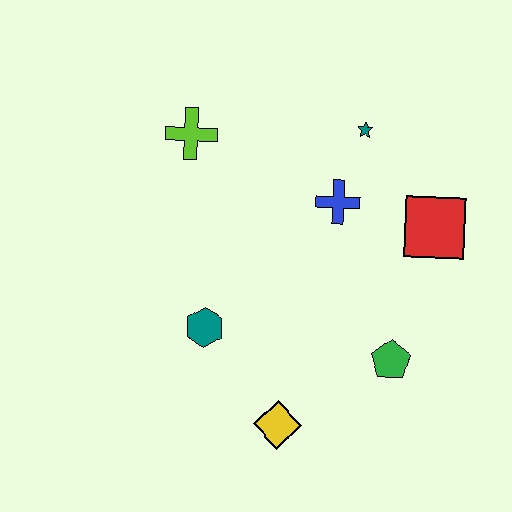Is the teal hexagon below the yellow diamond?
No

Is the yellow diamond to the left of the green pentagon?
Yes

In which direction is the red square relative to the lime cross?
The red square is to the right of the lime cross.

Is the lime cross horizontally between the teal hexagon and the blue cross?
No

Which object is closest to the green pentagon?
The yellow diamond is closest to the green pentagon.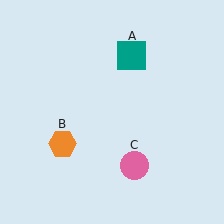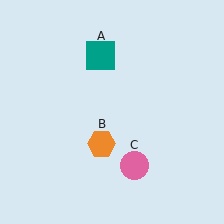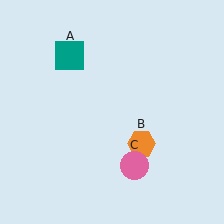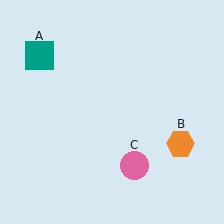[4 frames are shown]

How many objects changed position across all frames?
2 objects changed position: teal square (object A), orange hexagon (object B).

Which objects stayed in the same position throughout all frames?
Pink circle (object C) remained stationary.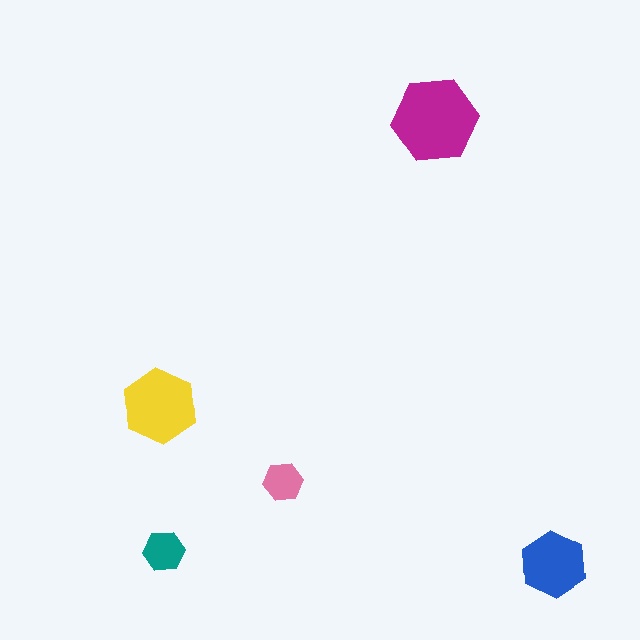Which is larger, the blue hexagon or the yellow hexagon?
The yellow one.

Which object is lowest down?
The blue hexagon is bottommost.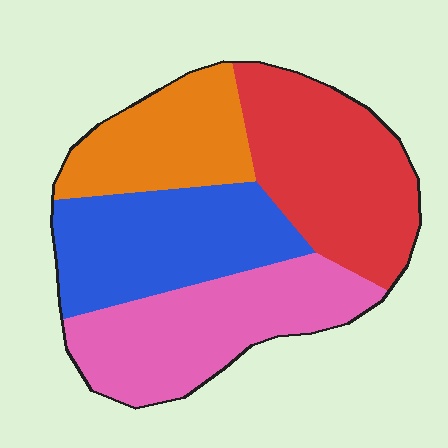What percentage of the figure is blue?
Blue takes up between a quarter and a half of the figure.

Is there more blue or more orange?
Blue.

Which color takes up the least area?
Orange, at roughly 20%.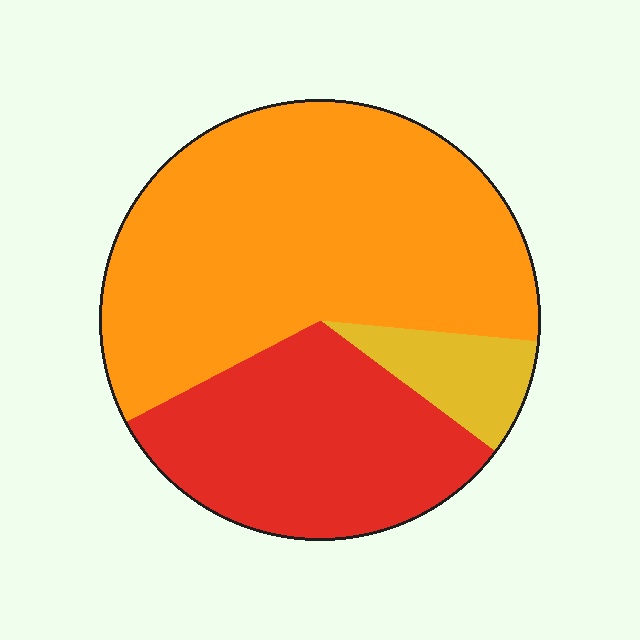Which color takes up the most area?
Orange, at roughly 60%.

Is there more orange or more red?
Orange.